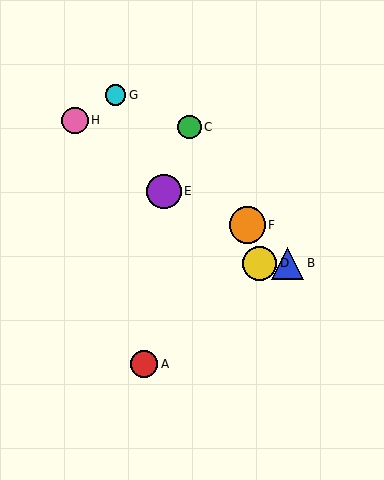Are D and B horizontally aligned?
Yes, both are at y≈263.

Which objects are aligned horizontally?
Objects B, D are aligned horizontally.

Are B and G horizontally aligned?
No, B is at y≈263 and G is at y≈95.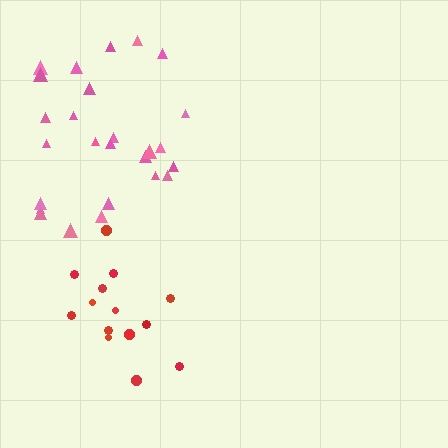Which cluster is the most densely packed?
Pink.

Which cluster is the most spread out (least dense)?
Red.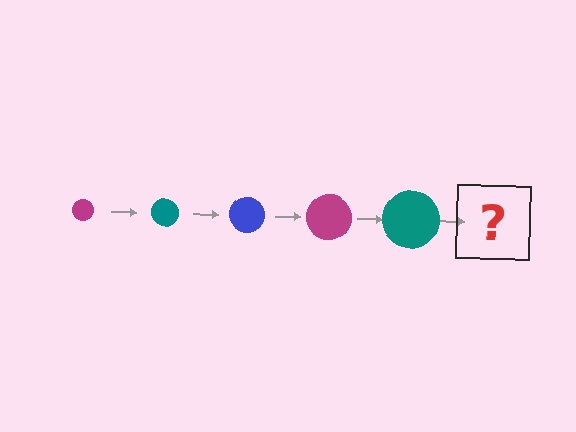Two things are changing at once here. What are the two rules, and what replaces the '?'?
The two rules are that the circle grows larger each step and the color cycles through magenta, teal, and blue. The '?' should be a blue circle, larger than the previous one.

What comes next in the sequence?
The next element should be a blue circle, larger than the previous one.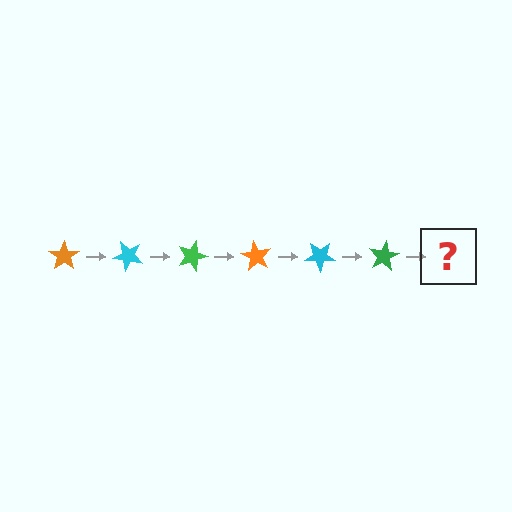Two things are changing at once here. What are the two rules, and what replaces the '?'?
The two rules are that it rotates 45 degrees each step and the color cycles through orange, cyan, and green. The '?' should be an orange star, rotated 270 degrees from the start.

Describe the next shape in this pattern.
It should be an orange star, rotated 270 degrees from the start.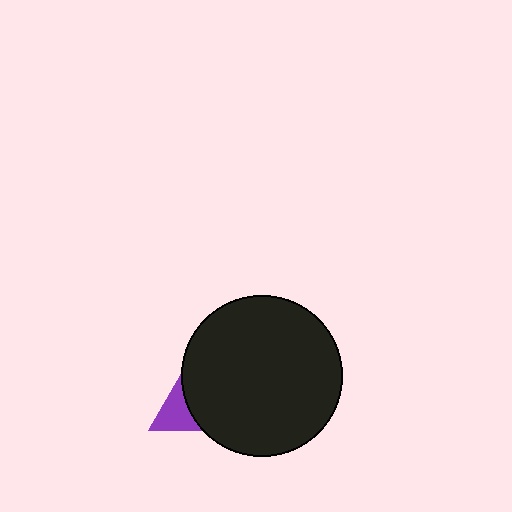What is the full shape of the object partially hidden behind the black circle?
The partially hidden object is a purple triangle.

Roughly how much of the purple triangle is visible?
A small part of it is visible (roughly 39%).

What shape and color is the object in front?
The object in front is a black circle.